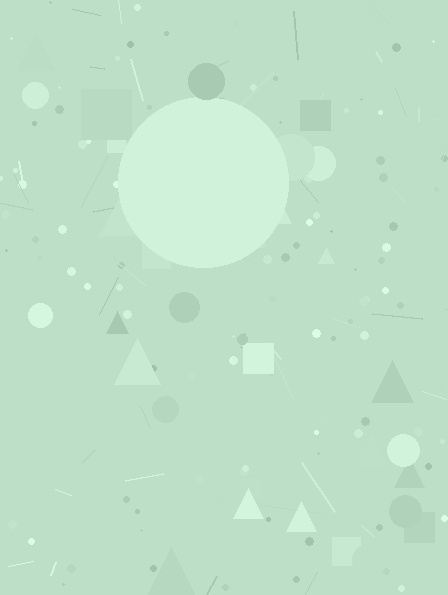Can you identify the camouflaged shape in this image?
The camouflaged shape is a circle.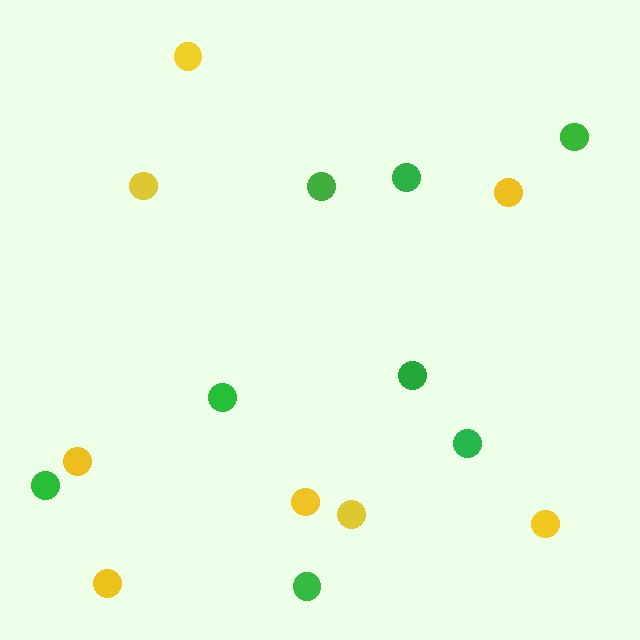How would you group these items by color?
There are 2 groups: one group of yellow circles (8) and one group of green circles (8).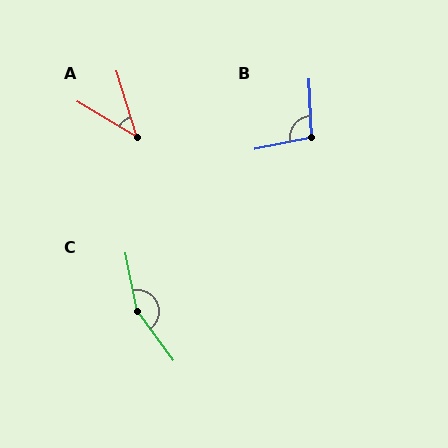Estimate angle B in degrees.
Approximately 99 degrees.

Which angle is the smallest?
A, at approximately 42 degrees.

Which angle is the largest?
C, at approximately 154 degrees.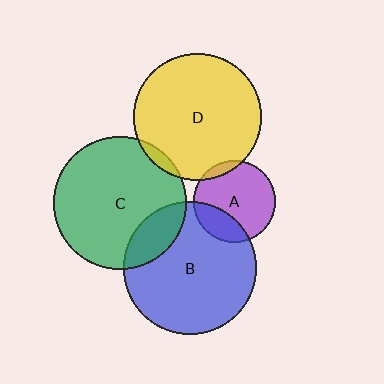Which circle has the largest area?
Circle C (green).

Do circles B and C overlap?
Yes.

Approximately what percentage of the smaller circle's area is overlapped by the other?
Approximately 15%.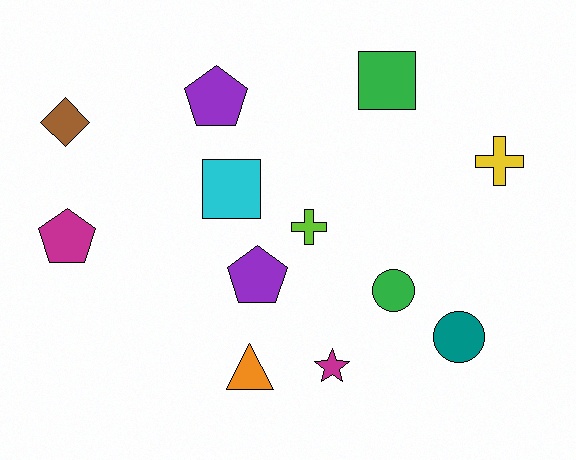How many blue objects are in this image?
There are no blue objects.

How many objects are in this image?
There are 12 objects.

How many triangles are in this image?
There is 1 triangle.